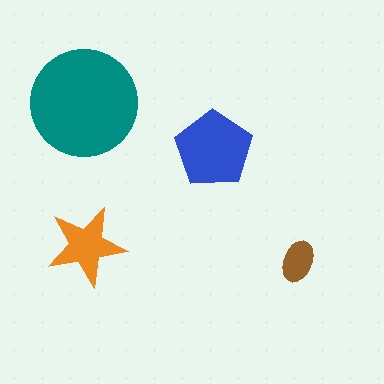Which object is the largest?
The teal circle.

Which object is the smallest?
The brown ellipse.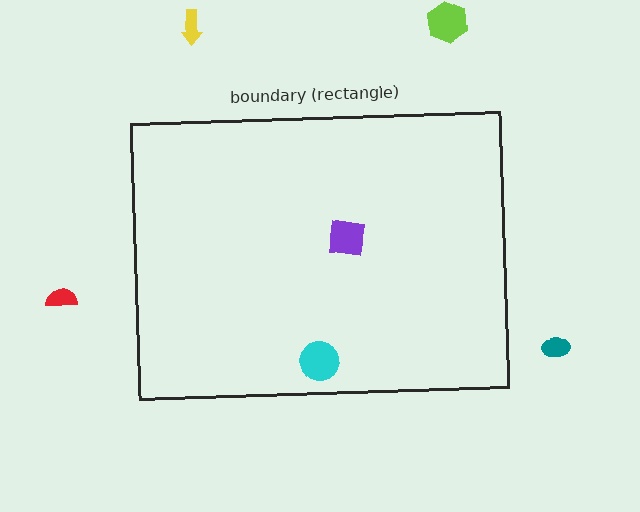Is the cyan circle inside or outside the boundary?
Inside.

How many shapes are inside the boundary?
2 inside, 4 outside.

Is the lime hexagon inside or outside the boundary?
Outside.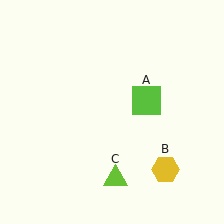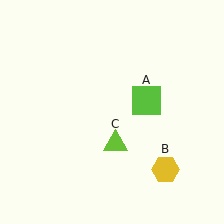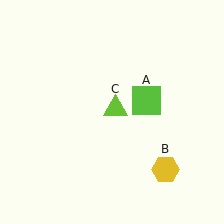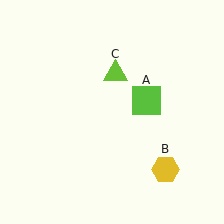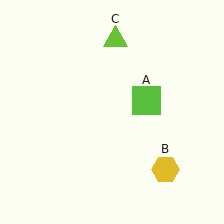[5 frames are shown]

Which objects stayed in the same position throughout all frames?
Lime square (object A) and yellow hexagon (object B) remained stationary.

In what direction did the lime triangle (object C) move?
The lime triangle (object C) moved up.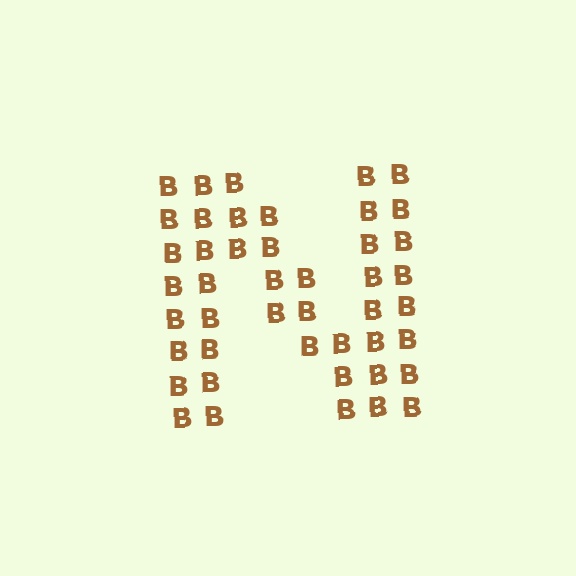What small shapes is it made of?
It is made of small letter B's.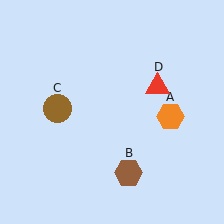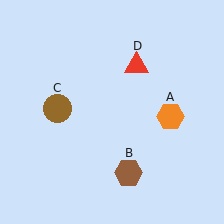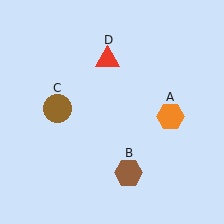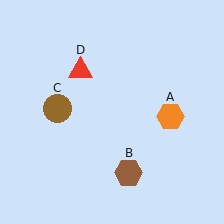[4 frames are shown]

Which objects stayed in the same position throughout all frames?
Orange hexagon (object A) and brown hexagon (object B) and brown circle (object C) remained stationary.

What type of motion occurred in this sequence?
The red triangle (object D) rotated counterclockwise around the center of the scene.